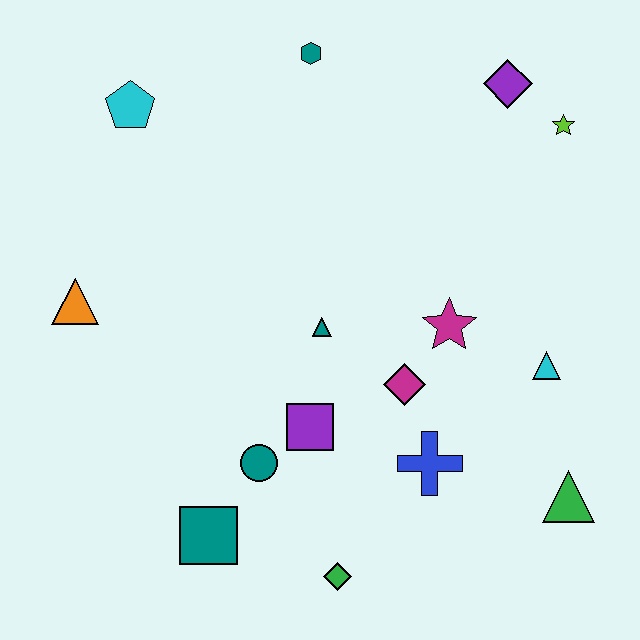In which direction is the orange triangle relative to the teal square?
The orange triangle is above the teal square.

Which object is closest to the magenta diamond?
The magenta star is closest to the magenta diamond.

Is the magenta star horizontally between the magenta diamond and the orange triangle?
No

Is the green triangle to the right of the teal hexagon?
Yes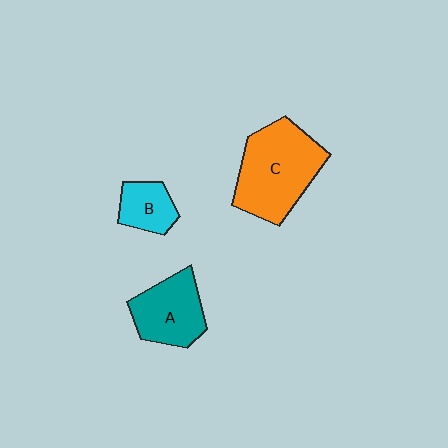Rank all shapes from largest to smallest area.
From largest to smallest: C (orange), A (teal), B (cyan).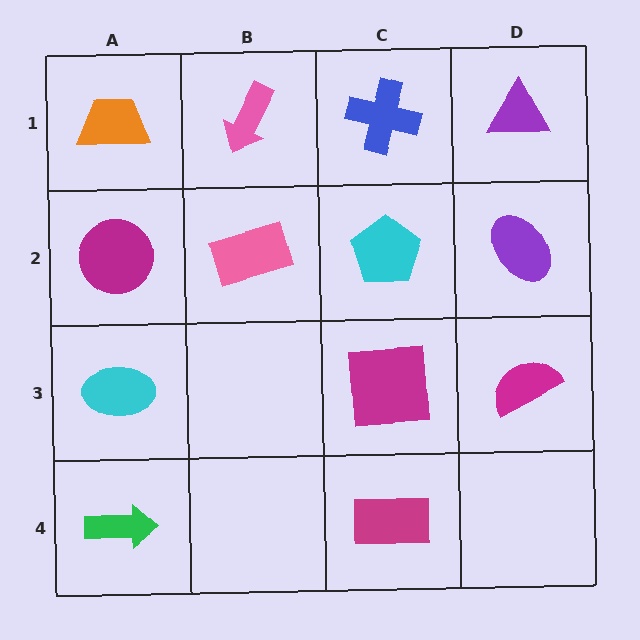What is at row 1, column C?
A blue cross.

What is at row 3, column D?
A magenta semicircle.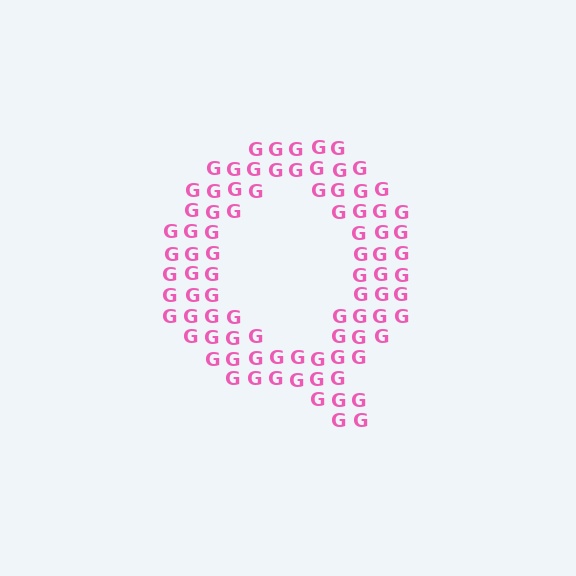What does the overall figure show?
The overall figure shows the letter Q.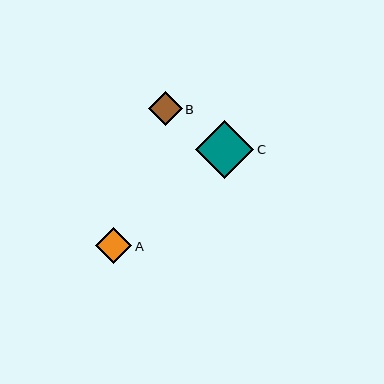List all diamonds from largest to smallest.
From largest to smallest: C, A, B.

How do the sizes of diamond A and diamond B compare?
Diamond A and diamond B are approximately the same size.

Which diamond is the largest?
Diamond C is the largest with a size of approximately 58 pixels.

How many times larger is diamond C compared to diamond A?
Diamond C is approximately 1.6 times the size of diamond A.